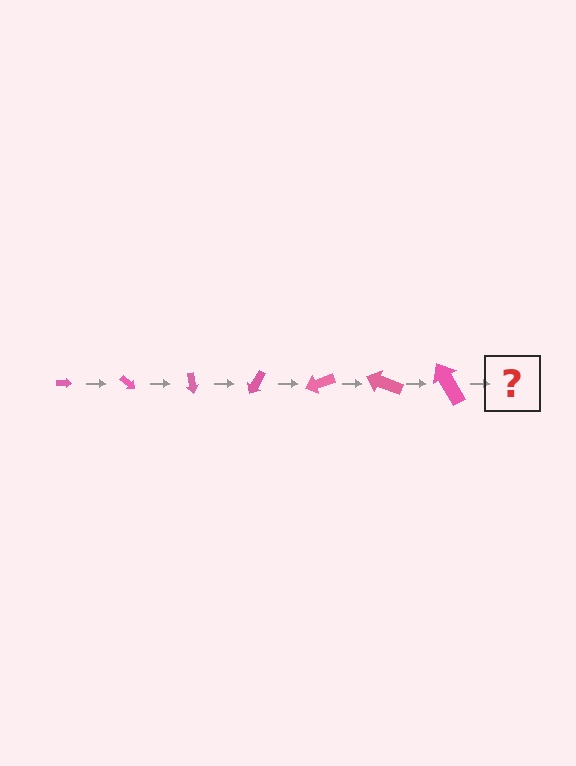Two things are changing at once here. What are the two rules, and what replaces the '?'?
The two rules are that the arrow grows larger each step and it rotates 40 degrees each step. The '?' should be an arrow, larger than the previous one and rotated 280 degrees from the start.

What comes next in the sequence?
The next element should be an arrow, larger than the previous one and rotated 280 degrees from the start.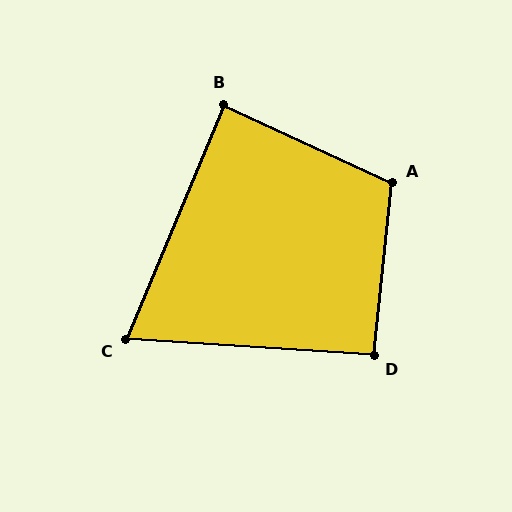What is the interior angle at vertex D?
Approximately 92 degrees (approximately right).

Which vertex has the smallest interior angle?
C, at approximately 71 degrees.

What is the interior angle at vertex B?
Approximately 88 degrees (approximately right).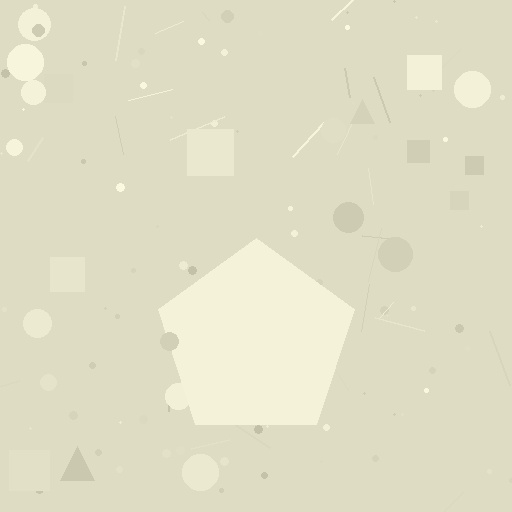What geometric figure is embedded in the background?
A pentagon is embedded in the background.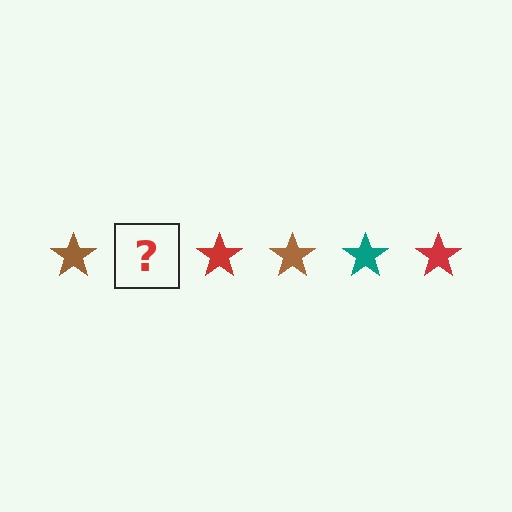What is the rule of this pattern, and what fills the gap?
The rule is that the pattern cycles through brown, teal, red stars. The gap should be filled with a teal star.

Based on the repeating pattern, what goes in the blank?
The blank should be a teal star.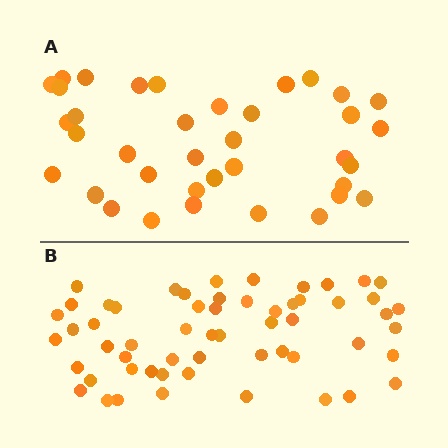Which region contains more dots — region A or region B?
Region B (the bottom region) has more dots.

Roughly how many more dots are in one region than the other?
Region B has approximately 20 more dots than region A.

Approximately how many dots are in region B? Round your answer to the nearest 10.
About 60 dots. (The exact count is 57, which rounds to 60.)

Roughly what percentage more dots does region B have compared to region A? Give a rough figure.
About 55% more.